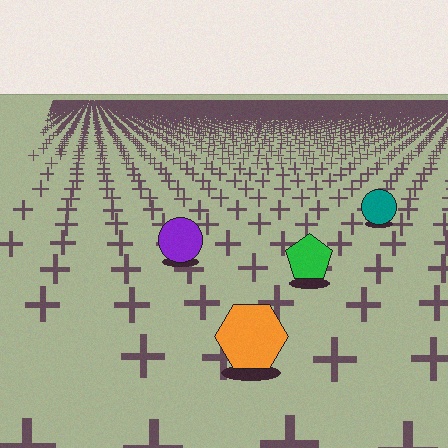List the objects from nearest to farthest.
From nearest to farthest: the orange hexagon, the green pentagon, the purple circle, the teal circle.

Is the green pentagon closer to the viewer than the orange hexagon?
No. The orange hexagon is closer — you can tell from the texture gradient: the ground texture is coarser near it.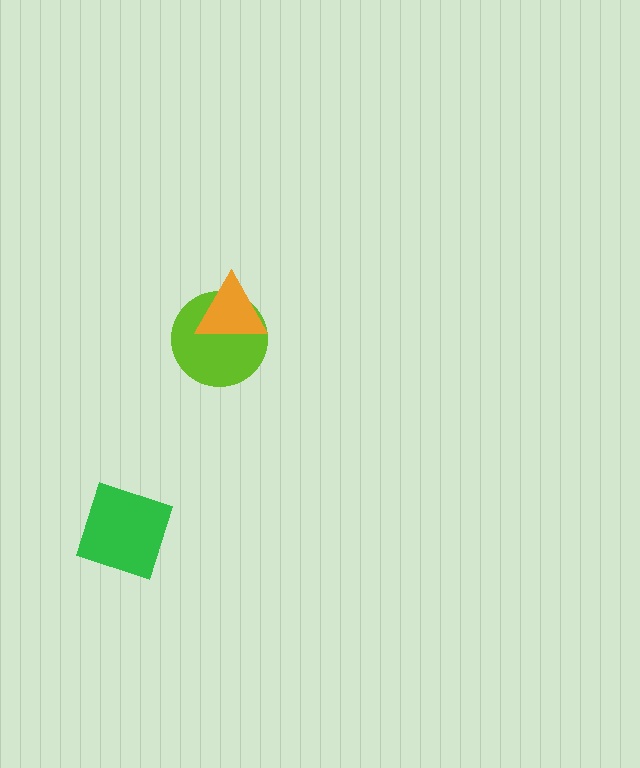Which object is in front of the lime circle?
The orange triangle is in front of the lime circle.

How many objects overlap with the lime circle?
1 object overlaps with the lime circle.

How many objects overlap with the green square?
0 objects overlap with the green square.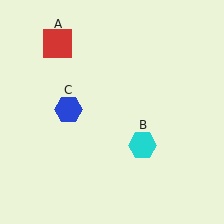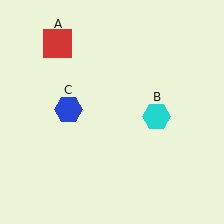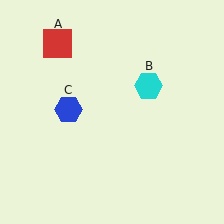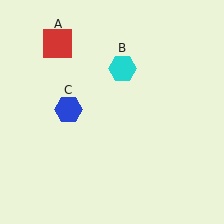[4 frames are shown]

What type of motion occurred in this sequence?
The cyan hexagon (object B) rotated counterclockwise around the center of the scene.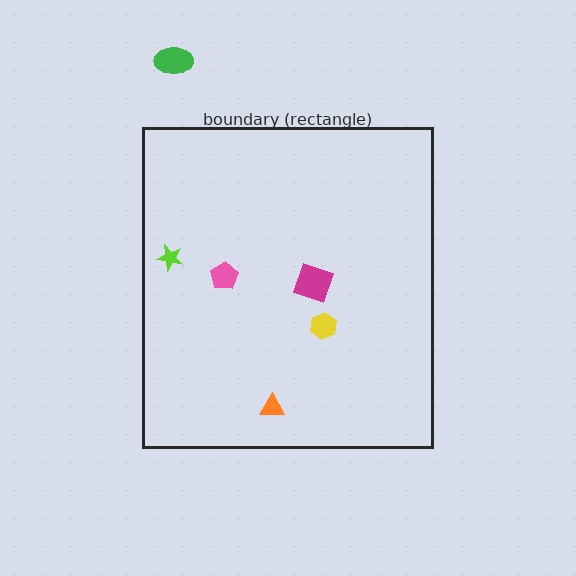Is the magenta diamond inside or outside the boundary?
Inside.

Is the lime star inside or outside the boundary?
Inside.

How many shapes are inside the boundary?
5 inside, 1 outside.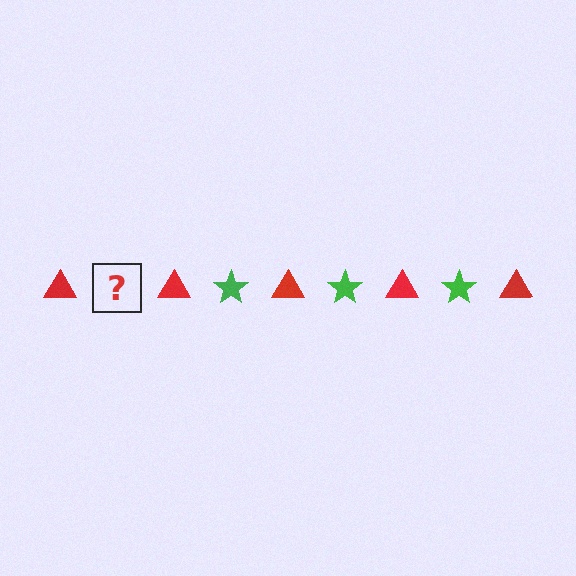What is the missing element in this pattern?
The missing element is a green star.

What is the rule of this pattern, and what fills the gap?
The rule is that the pattern alternates between red triangle and green star. The gap should be filled with a green star.